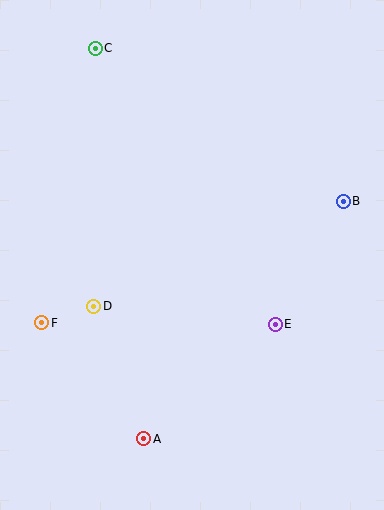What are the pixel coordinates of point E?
Point E is at (275, 324).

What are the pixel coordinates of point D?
Point D is at (94, 306).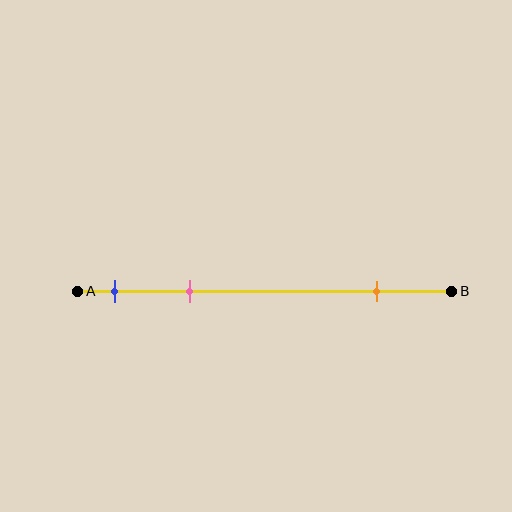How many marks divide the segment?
There are 3 marks dividing the segment.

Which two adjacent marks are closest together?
The blue and pink marks are the closest adjacent pair.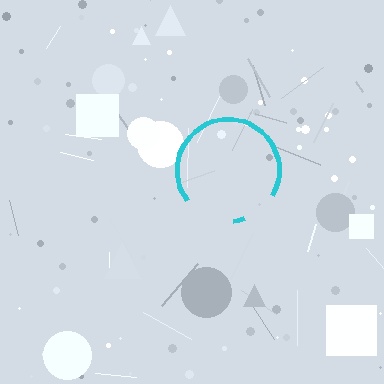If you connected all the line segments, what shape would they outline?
They would outline a circle.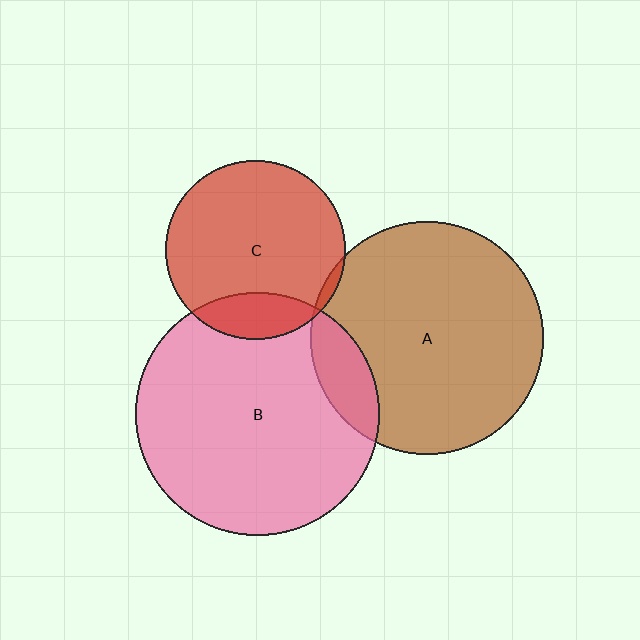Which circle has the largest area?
Circle B (pink).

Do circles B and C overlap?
Yes.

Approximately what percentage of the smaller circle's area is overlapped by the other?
Approximately 15%.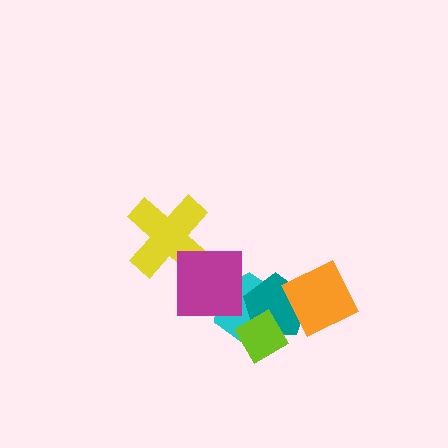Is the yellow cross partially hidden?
Yes, it is partially covered by another shape.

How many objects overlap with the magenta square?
2 objects overlap with the magenta square.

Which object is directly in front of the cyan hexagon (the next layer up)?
The teal pentagon is directly in front of the cyan hexagon.